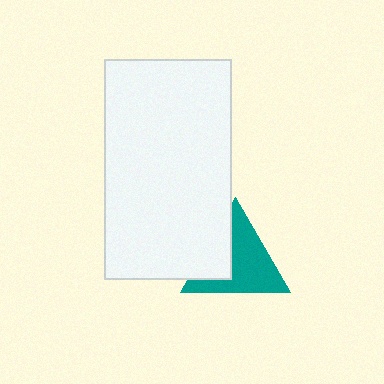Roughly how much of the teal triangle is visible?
Most of it is visible (roughly 69%).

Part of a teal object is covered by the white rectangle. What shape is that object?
It is a triangle.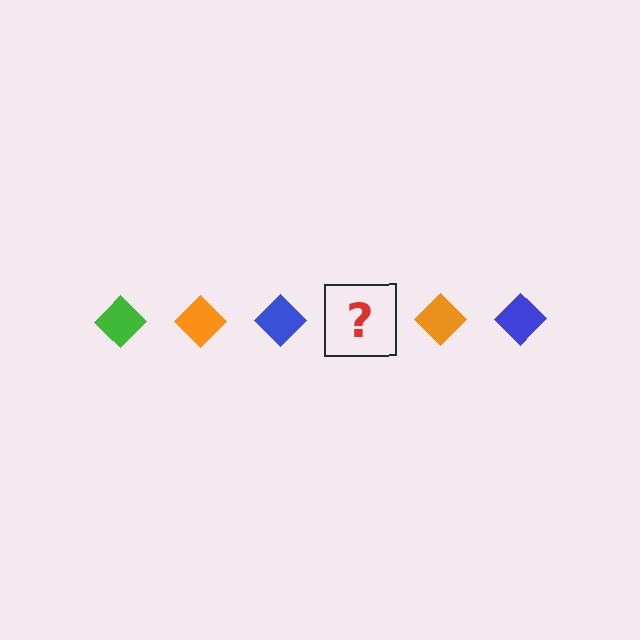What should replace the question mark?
The question mark should be replaced with a green diamond.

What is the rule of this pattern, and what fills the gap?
The rule is that the pattern cycles through green, orange, blue diamonds. The gap should be filled with a green diamond.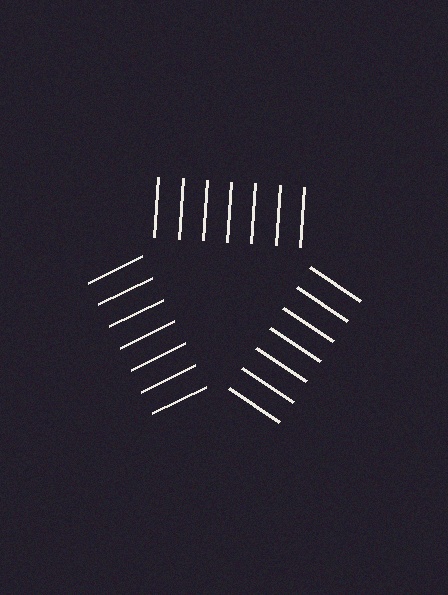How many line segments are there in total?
21 — 7 along each of the 3 edges.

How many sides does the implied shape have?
3 sides — the line-ends trace a triangle.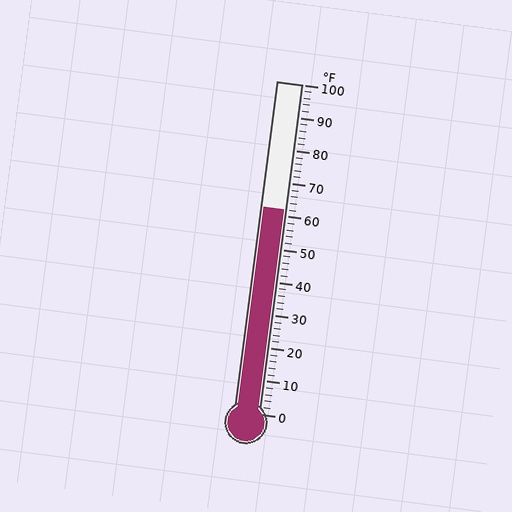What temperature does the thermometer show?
The thermometer shows approximately 62°F.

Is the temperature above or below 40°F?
The temperature is above 40°F.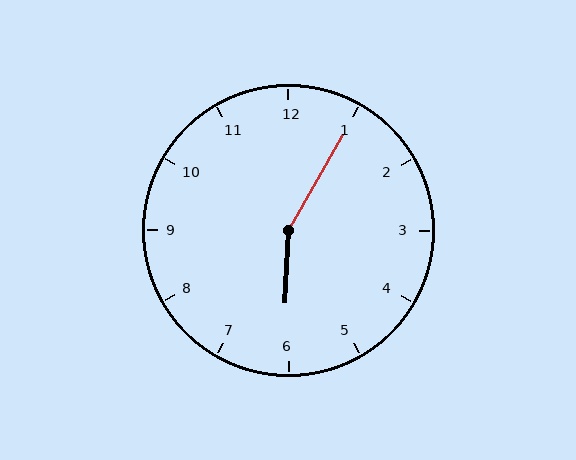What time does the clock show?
6:05.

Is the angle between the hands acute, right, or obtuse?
It is obtuse.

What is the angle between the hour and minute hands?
Approximately 152 degrees.